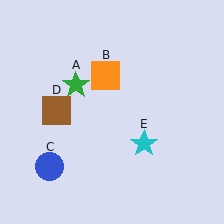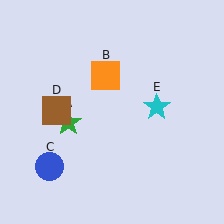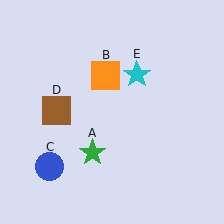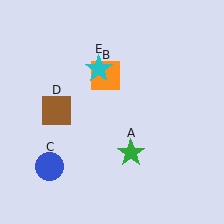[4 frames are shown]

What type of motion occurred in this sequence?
The green star (object A), cyan star (object E) rotated counterclockwise around the center of the scene.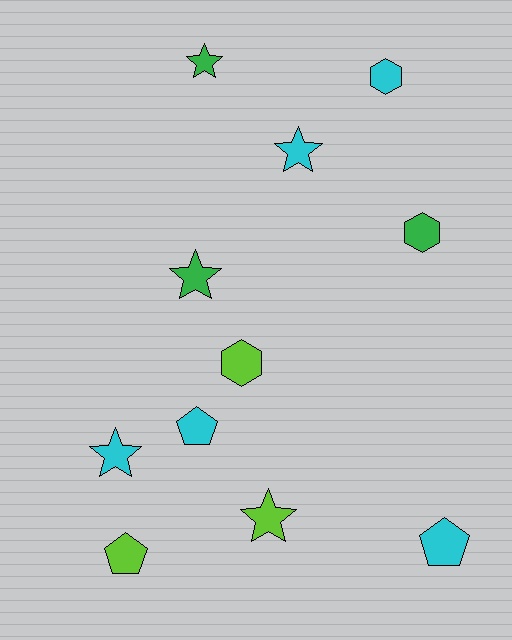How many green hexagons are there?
There is 1 green hexagon.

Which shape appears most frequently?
Star, with 5 objects.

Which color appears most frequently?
Cyan, with 5 objects.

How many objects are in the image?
There are 11 objects.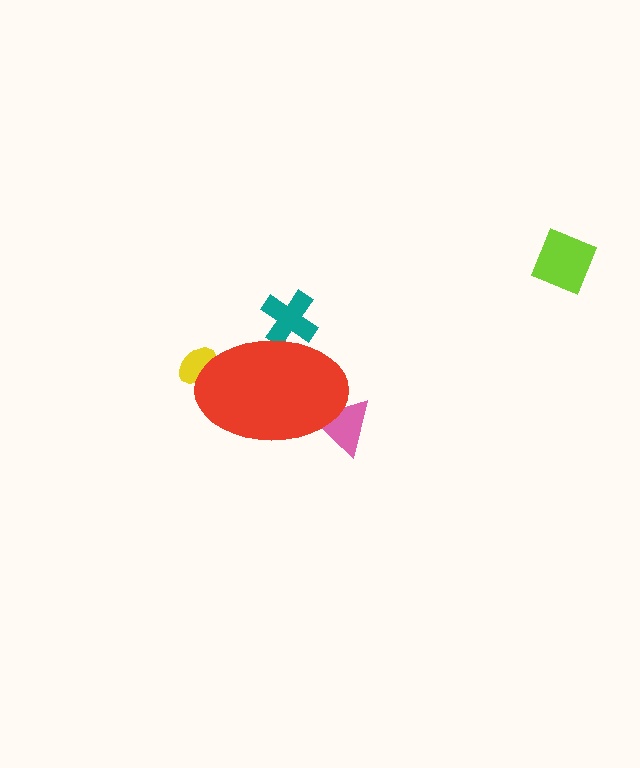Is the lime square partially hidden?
No, the lime square is fully visible.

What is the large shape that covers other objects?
A red ellipse.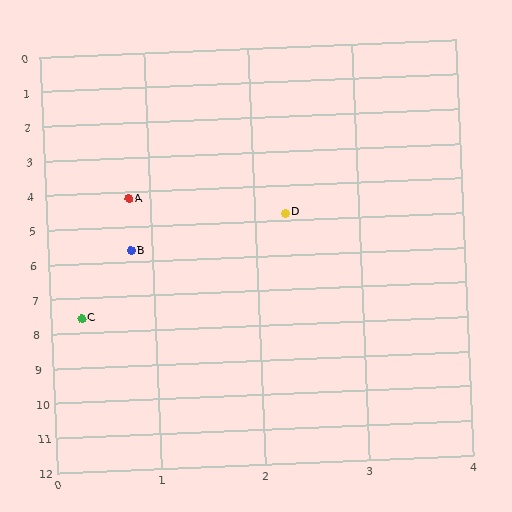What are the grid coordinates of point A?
Point A is at approximately (0.8, 4.2).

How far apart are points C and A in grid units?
Points C and A are about 3.4 grid units apart.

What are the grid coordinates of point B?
Point B is at approximately (0.8, 5.7).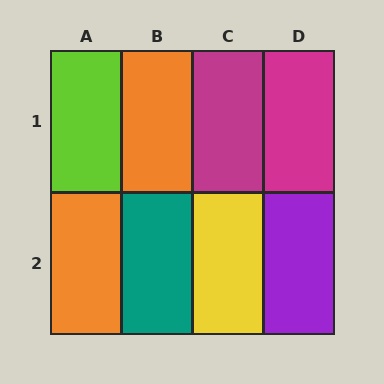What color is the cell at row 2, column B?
Teal.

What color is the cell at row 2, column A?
Orange.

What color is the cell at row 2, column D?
Purple.